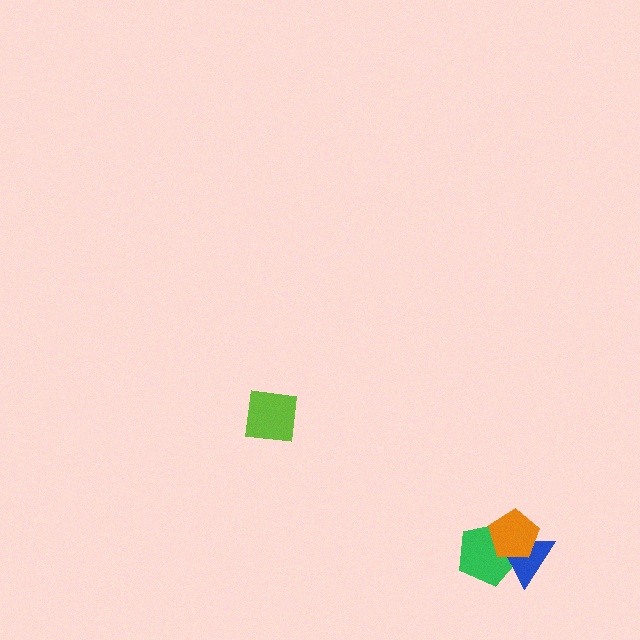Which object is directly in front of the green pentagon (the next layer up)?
The blue triangle is directly in front of the green pentagon.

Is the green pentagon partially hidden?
Yes, it is partially covered by another shape.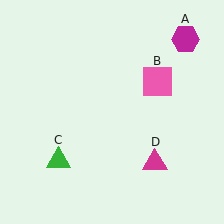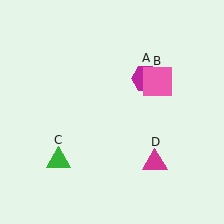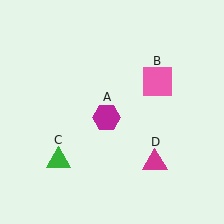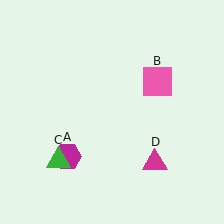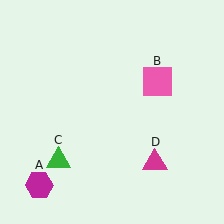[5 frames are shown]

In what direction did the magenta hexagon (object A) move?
The magenta hexagon (object A) moved down and to the left.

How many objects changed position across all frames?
1 object changed position: magenta hexagon (object A).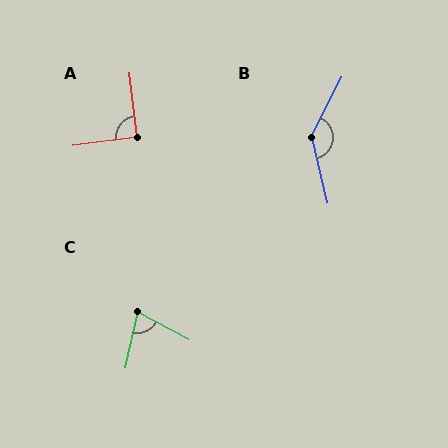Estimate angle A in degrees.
Approximately 91 degrees.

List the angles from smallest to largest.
C (74°), A (91°), B (139°).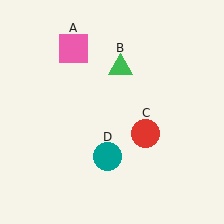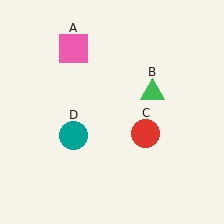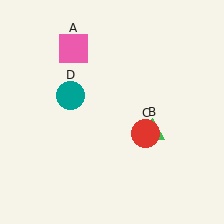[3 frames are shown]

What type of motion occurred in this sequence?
The green triangle (object B), teal circle (object D) rotated clockwise around the center of the scene.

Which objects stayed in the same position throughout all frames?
Pink square (object A) and red circle (object C) remained stationary.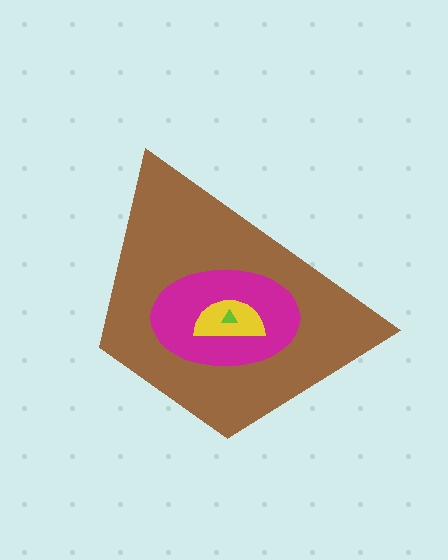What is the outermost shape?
The brown trapezoid.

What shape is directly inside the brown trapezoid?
The magenta ellipse.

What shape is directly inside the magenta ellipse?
The yellow semicircle.